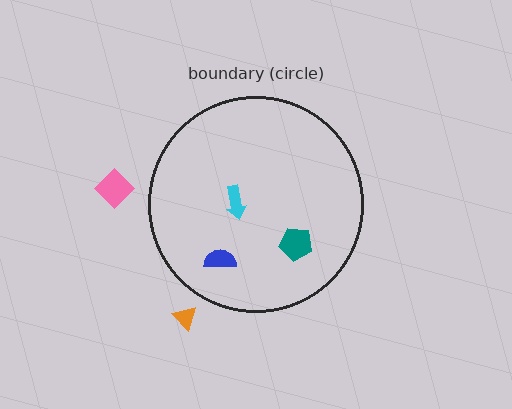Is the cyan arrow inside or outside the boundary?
Inside.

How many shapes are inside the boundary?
3 inside, 2 outside.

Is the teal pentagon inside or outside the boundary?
Inside.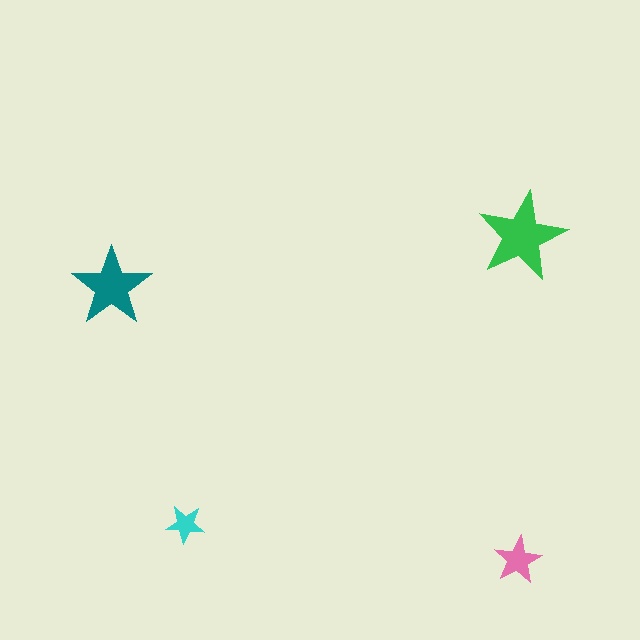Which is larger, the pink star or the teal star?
The teal one.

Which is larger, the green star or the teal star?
The green one.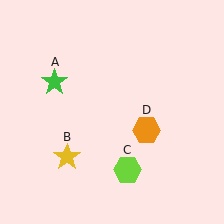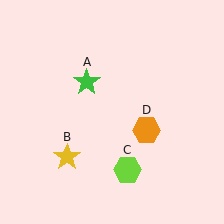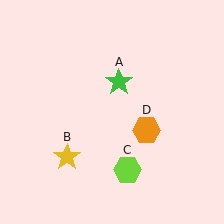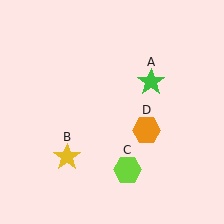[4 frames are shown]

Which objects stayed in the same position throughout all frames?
Yellow star (object B) and lime hexagon (object C) and orange hexagon (object D) remained stationary.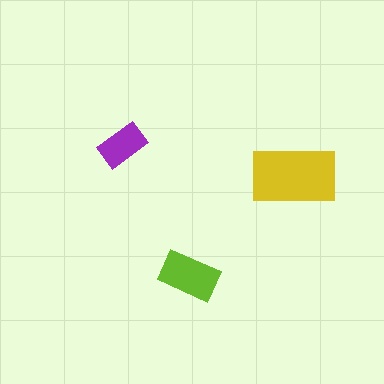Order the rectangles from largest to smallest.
the yellow one, the lime one, the purple one.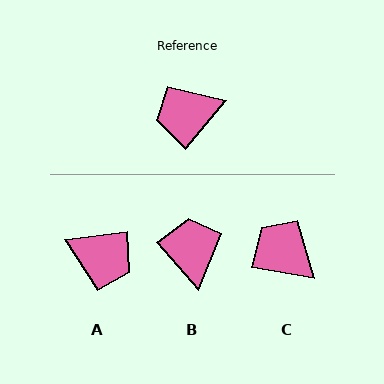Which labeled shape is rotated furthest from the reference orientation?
A, about 137 degrees away.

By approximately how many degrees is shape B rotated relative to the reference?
Approximately 98 degrees clockwise.